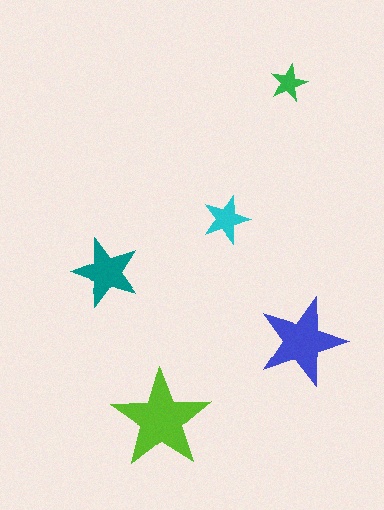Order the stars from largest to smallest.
the lime one, the blue one, the teal one, the cyan one, the green one.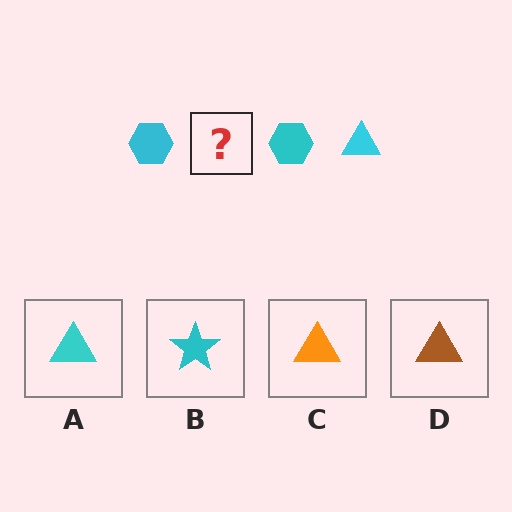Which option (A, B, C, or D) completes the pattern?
A.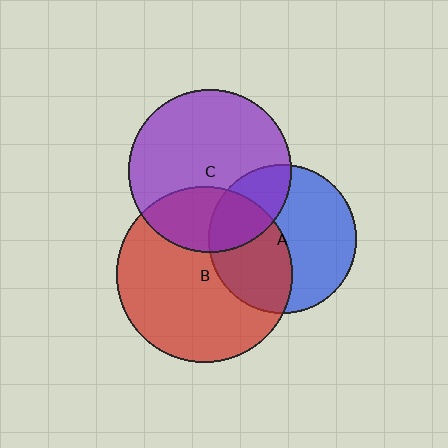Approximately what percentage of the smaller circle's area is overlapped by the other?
Approximately 45%.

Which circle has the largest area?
Circle B (red).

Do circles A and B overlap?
Yes.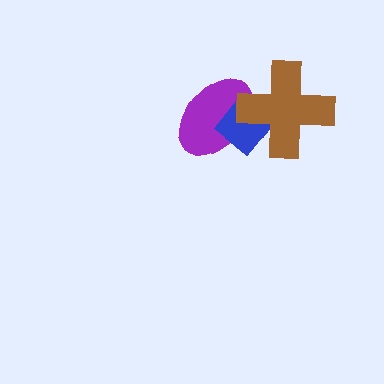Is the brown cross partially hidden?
No, no other shape covers it.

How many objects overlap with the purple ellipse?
2 objects overlap with the purple ellipse.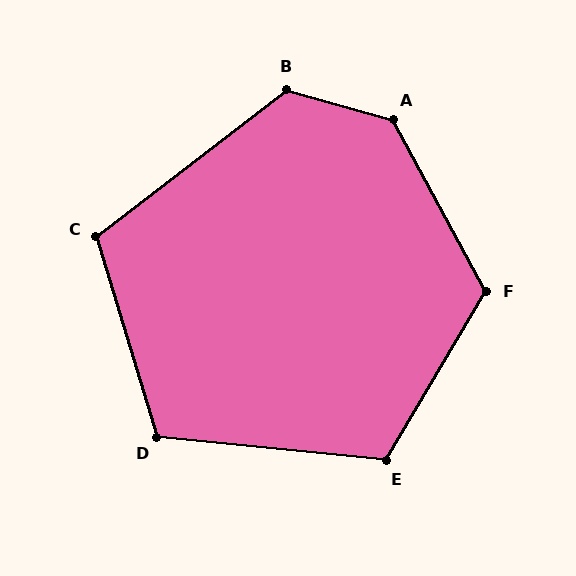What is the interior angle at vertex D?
Approximately 113 degrees (obtuse).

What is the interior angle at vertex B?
Approximately 126 degrees (obtuse).